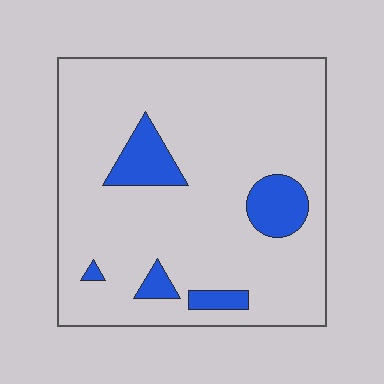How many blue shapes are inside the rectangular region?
5.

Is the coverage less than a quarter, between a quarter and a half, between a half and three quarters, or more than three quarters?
Less than a quarter.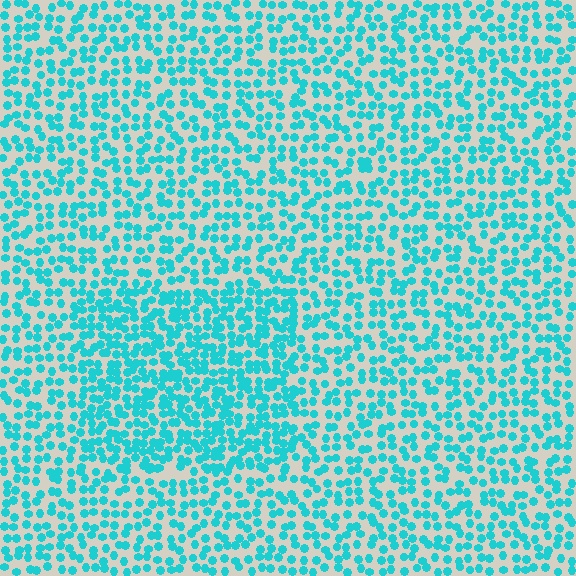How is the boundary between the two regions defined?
The boundary is defined by a change in element density (approximately 1.6x ratio). All elements are the same color, size, and shape.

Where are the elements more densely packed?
The elements are more densely packed inside the rectangle boundary.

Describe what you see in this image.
The image contains small cyan elements arranged at two different densities. A rectangle-shaped region is visible where the elements are more densely packed than the surrounding area.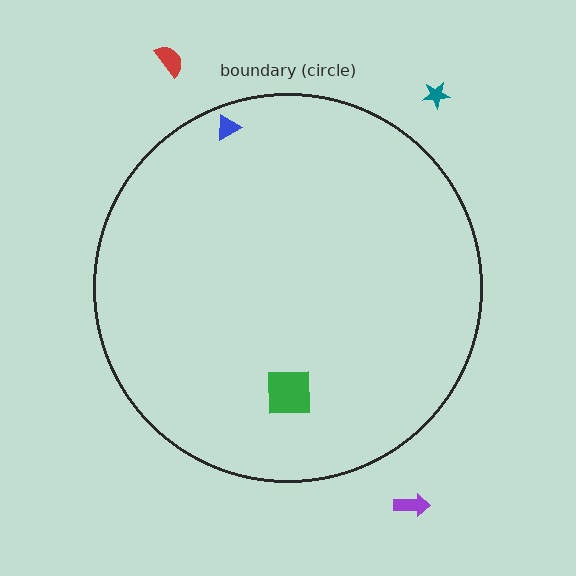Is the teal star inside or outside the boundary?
Outside.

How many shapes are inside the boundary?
2 inside, 3 outside.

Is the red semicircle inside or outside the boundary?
Outside.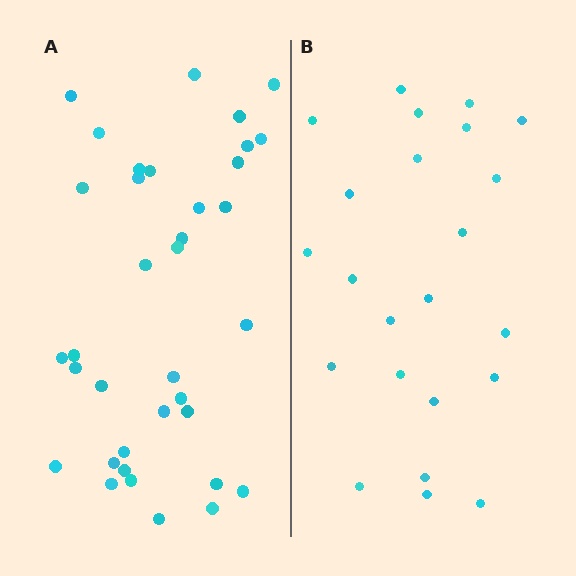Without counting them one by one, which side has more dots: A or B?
Region A (the left region) has more dots.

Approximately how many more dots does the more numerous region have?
Region A has approximately 15 more dots than region B.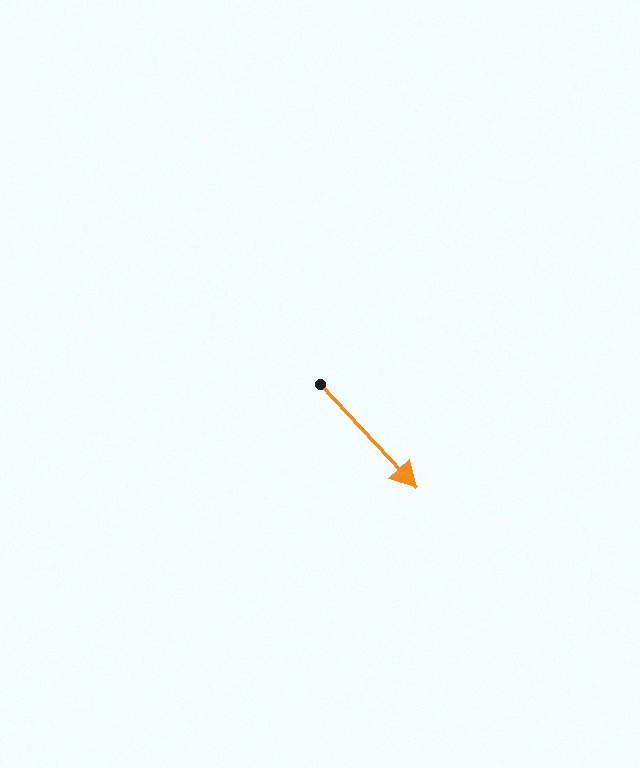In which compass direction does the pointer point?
Southeast.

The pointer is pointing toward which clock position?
Roughly 5 o'clock.